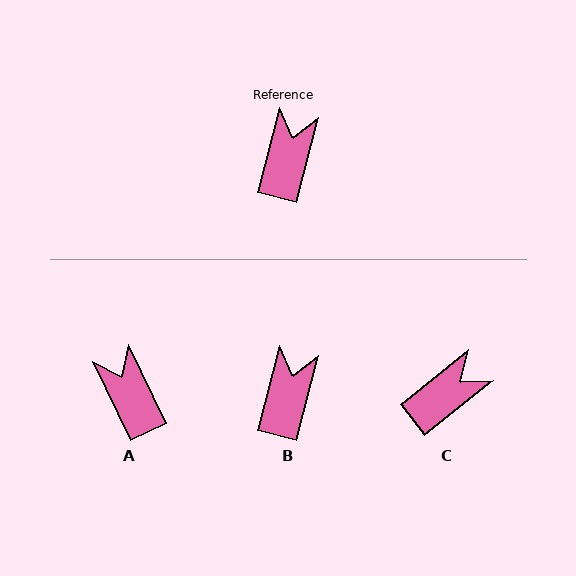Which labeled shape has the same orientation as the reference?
B.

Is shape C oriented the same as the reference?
No, it is off by about 37 degrees.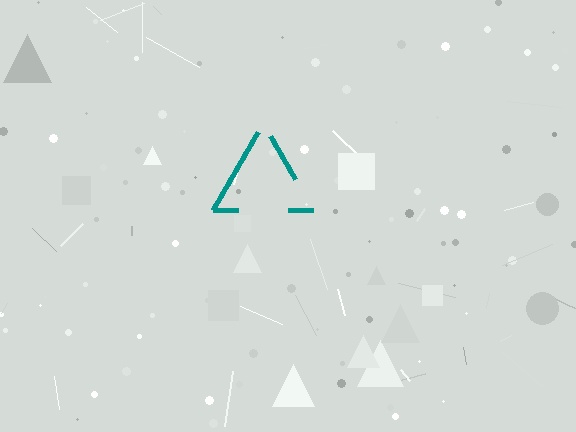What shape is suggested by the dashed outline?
The dashed outline suggests a triangle.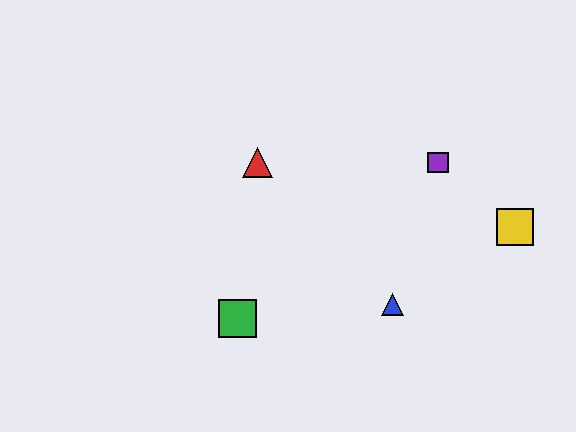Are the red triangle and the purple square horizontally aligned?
Yes, both are at y≈162.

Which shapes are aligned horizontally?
The red triangle, the purple square are aligned horizontally.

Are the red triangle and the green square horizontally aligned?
No, the red triangle is at y≈162 and the green square is at y≈319.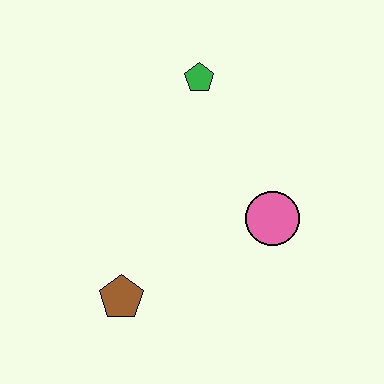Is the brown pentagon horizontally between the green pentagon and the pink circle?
No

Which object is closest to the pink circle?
The green pentagon is closest to the pink circle.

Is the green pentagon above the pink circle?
Yes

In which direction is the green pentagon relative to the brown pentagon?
The green pentagon is above the brown pentagon.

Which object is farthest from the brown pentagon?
The green pentagon is farthest from the brown pentagon.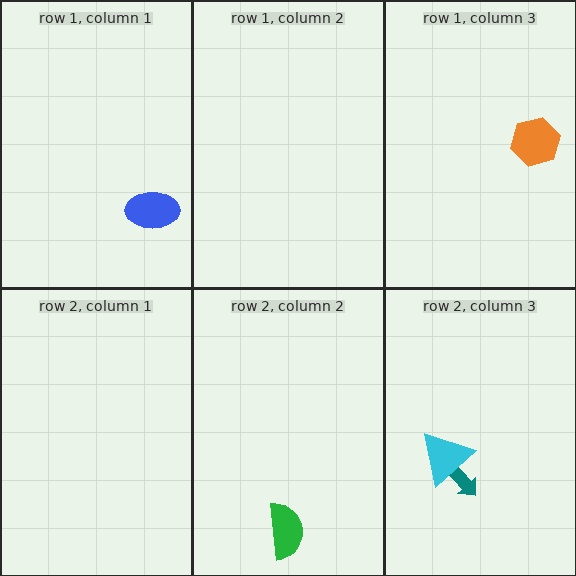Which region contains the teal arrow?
The row 2, column 3 region.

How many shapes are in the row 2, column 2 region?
1.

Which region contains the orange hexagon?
The row 1, column 3 region.